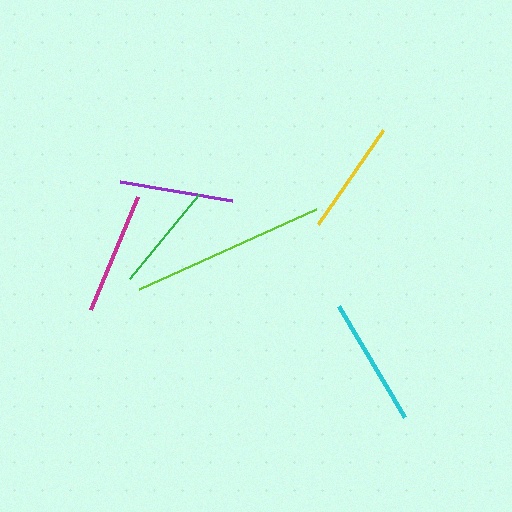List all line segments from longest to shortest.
From longest to shortest: lime, cyan, magenta, yellow, purple, green.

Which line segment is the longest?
The lime line is the longest at approximately 195 pixels.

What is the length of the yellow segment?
The yellow segment is approximately 114 pixels long.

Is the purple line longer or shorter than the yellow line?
The yellow line is longer than the purple line.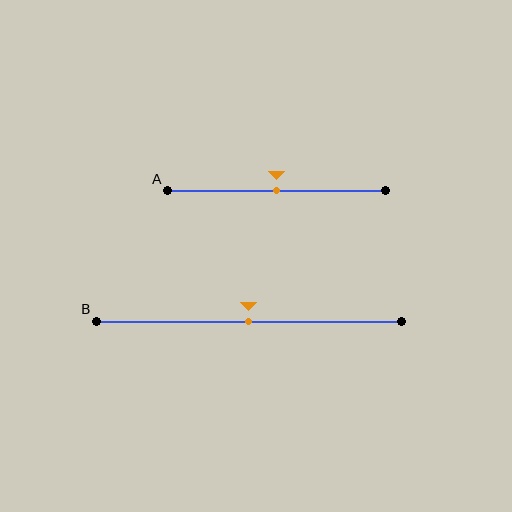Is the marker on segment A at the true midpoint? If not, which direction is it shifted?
Yes, the marker on segment A is at the true midpoint.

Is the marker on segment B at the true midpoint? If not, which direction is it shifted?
Yes, the marker on segment B is at the true midpoint.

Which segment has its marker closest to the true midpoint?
Segment A has its marker closest to the true midpoint.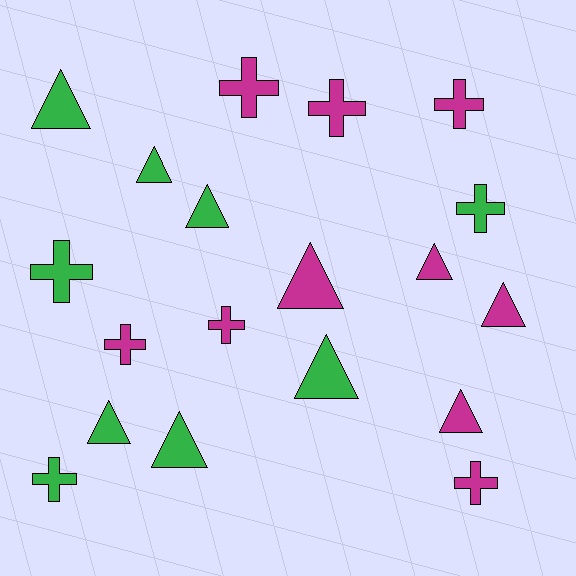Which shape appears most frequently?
Triangle, with 10 objects.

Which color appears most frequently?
Magenta, with 10 objects.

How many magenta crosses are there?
There are 6 magenta crosses.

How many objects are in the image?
There are 19 objects.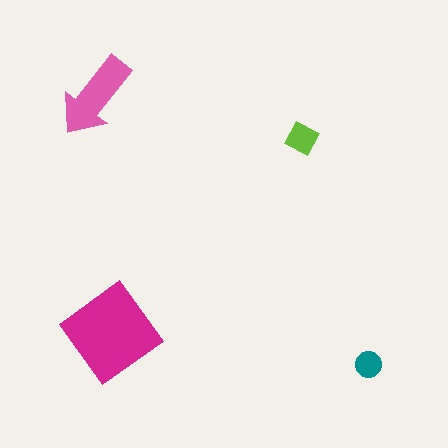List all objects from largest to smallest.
The magenta diamond, the pink arrow, the lime diamond, the teal circle.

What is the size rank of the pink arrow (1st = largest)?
2nd.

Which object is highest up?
The pink arrow is topmost.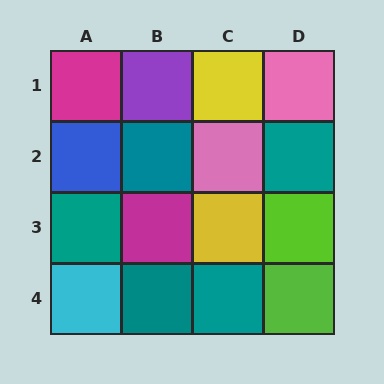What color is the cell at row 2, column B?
Teal.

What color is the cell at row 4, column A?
Cyan.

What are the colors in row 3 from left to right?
Teal, magenta, yellow, lime.